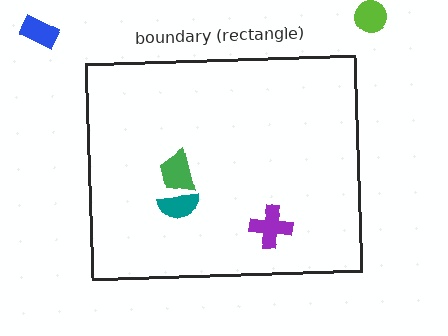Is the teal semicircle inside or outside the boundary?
Inside.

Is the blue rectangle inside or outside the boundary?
Outside.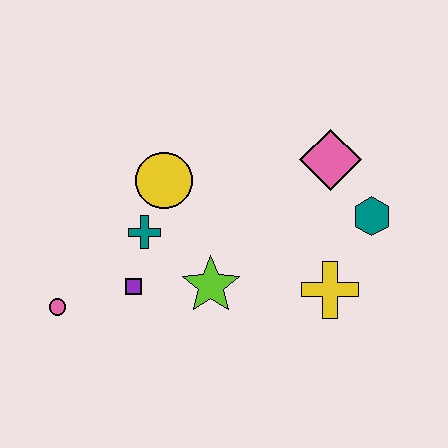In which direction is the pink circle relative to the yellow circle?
The pink circle is below the yellow circle.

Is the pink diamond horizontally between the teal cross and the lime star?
No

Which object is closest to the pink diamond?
The teal hexagon is closest to the pink diamond.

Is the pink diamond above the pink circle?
Yes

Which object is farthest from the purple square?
The teal hexagon is farthest from the purple square.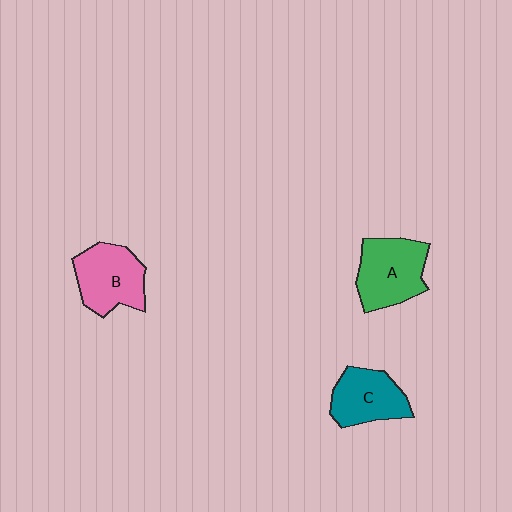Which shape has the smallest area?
Shape C (teal).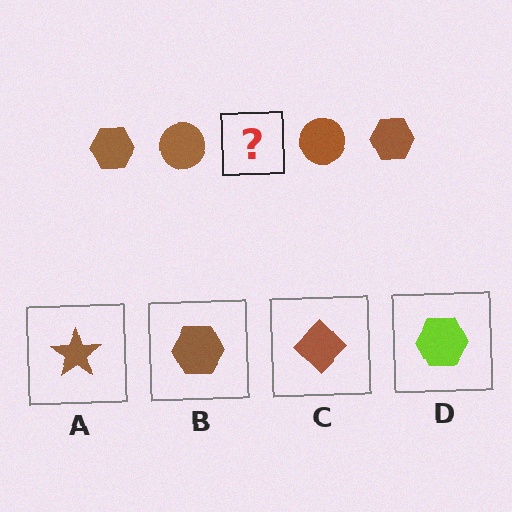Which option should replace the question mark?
Option B.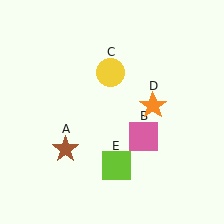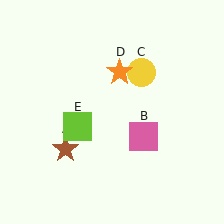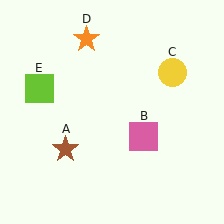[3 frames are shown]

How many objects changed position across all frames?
3 objects changed position: yellow circle (object C), orange star (object D), lime square (object E).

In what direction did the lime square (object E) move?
The lime square (object E) moved up and to the left.